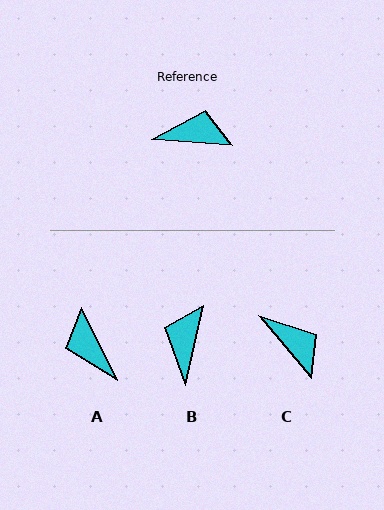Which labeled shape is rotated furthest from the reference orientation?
A, about 120 degrees away.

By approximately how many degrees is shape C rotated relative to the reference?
Approximately 46 degrees clockwise.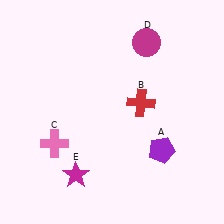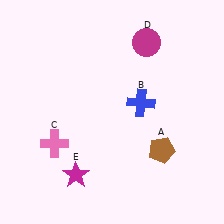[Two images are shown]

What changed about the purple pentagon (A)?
In Image 1, A is purple. In Image 2, it changed to brown.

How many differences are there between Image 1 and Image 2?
There are 2 differences between the two images.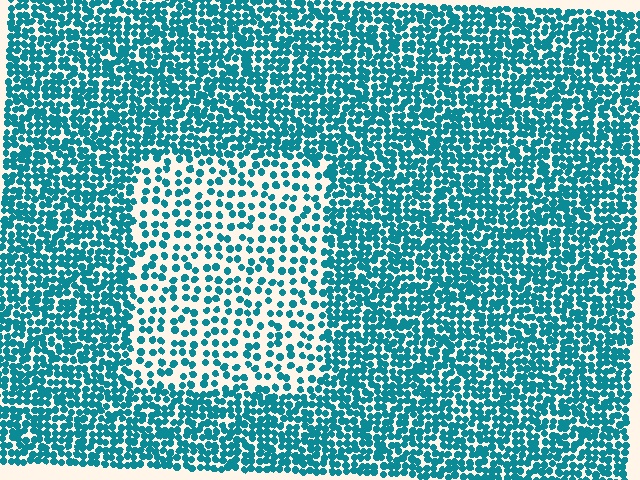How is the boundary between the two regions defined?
The boundary is defined by a change in element density (approximately 2.1x ratio). All elements are the same color, size, and shape.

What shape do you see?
I see a rectangle.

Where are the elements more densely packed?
The elements are more densely packed outside the rectangle boundary.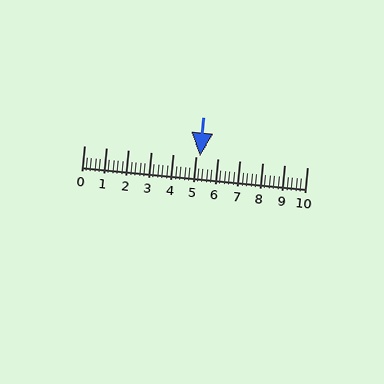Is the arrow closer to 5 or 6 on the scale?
The arrow is closer to 5.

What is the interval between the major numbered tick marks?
The major tick marks are spaced 1 units apart.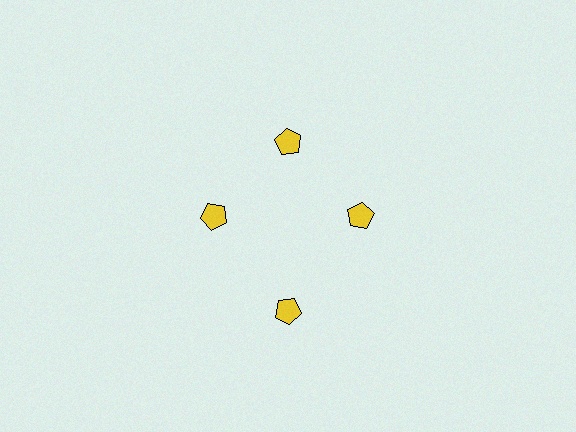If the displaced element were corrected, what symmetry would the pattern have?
It would have 4-fold rotational symmetry — the pattern would map onto itself every 90 degrees.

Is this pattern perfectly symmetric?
No. The 4 yellow pentagons are arranged in a ring, but one element near the 6 o'clock position is pushed outward from the center, breaking the 4-fold rotational symmetry.